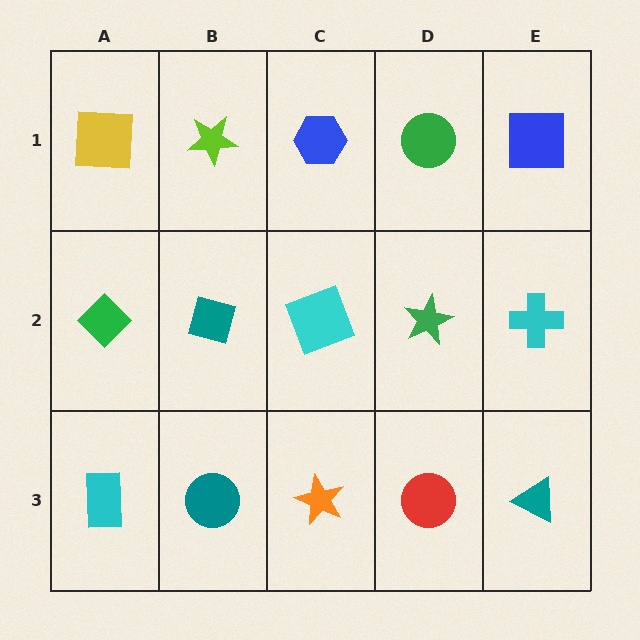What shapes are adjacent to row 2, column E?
A blue square (row 1, column E), a teal triangle (row 3, column E), a green star (row 2, column D).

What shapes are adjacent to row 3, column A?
A green diamond (row 2, column A), a teal circle (row 3, column B).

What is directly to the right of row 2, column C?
A green star.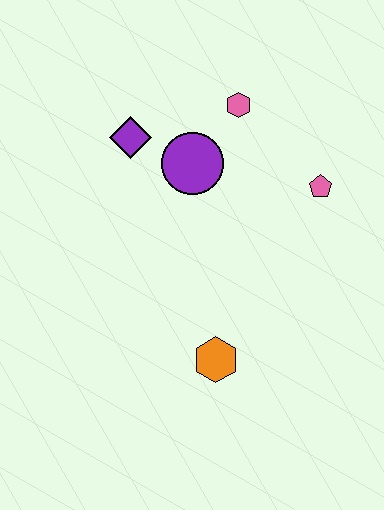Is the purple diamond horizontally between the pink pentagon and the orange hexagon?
No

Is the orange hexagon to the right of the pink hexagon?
No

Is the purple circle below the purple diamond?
Yes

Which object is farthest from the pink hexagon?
The orange hexagon is farthest from the pink hexagon.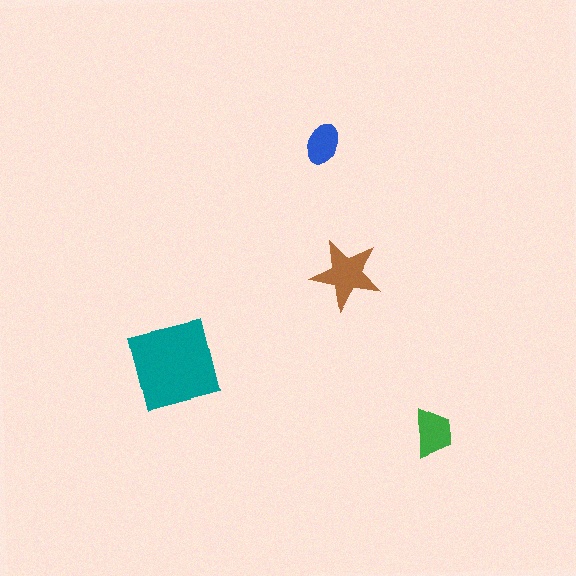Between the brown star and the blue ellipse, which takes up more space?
The brown star.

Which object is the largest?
The teal square.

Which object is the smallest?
The blue ellipse.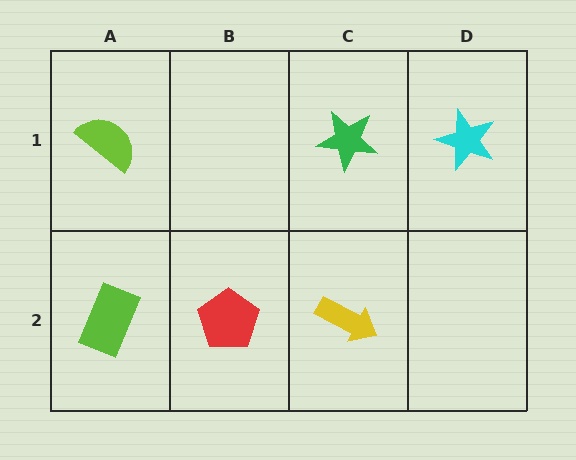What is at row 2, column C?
A yellow arrow.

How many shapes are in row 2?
3 shapes.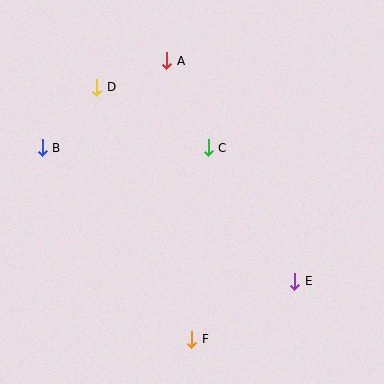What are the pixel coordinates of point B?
Point B is at (42, 148).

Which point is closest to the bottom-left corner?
Point F is closest to the bottom-left corner.